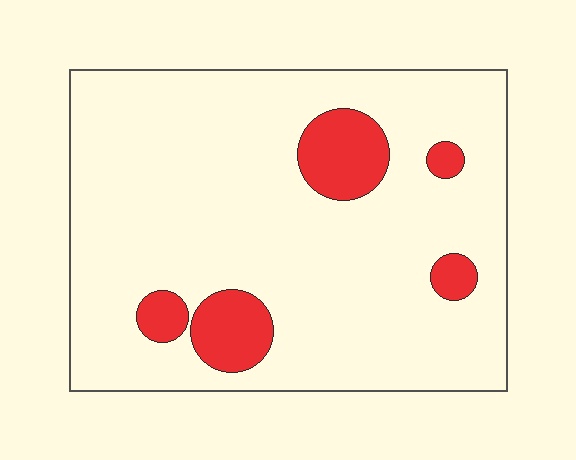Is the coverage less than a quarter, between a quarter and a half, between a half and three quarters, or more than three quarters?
Less than a quarter.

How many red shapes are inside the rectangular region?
5.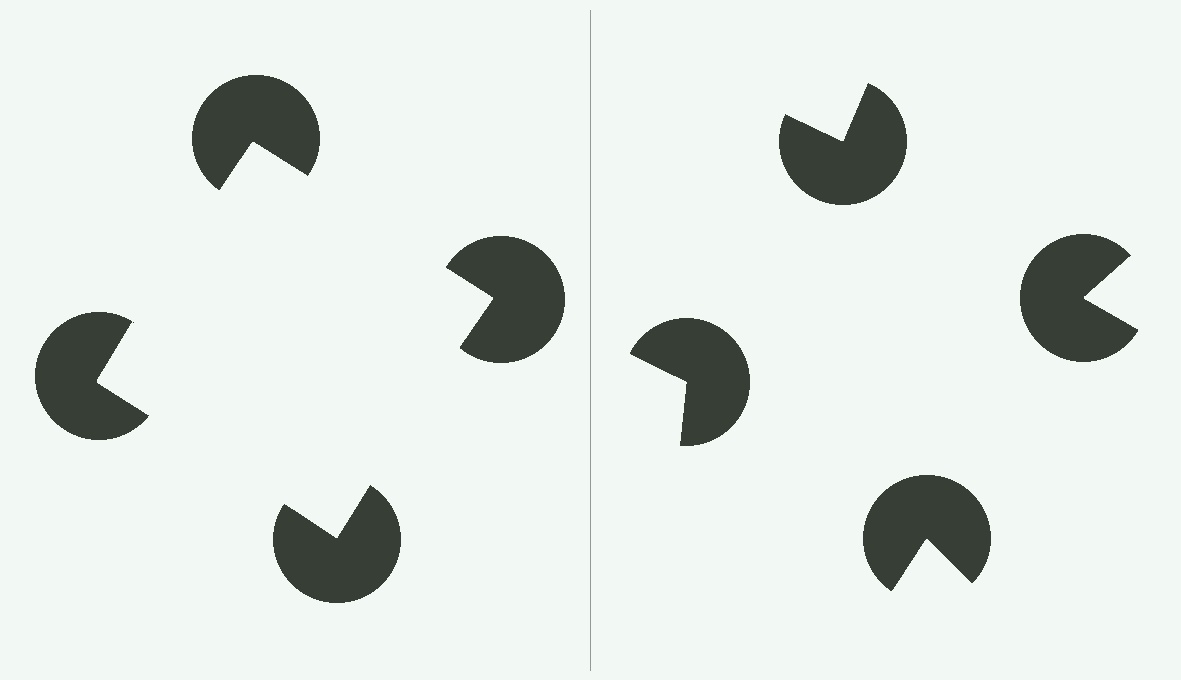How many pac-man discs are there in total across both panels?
8 — 4 on each side.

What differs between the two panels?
The pac-man discs are positioned identically on both sides; only the wedge orientations differ. On the left they align to a square; on the right they are misaligned.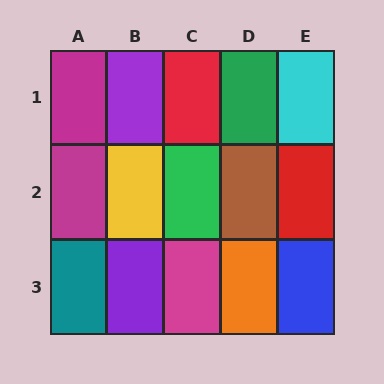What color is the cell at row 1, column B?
Purple.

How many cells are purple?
2 cells are purple.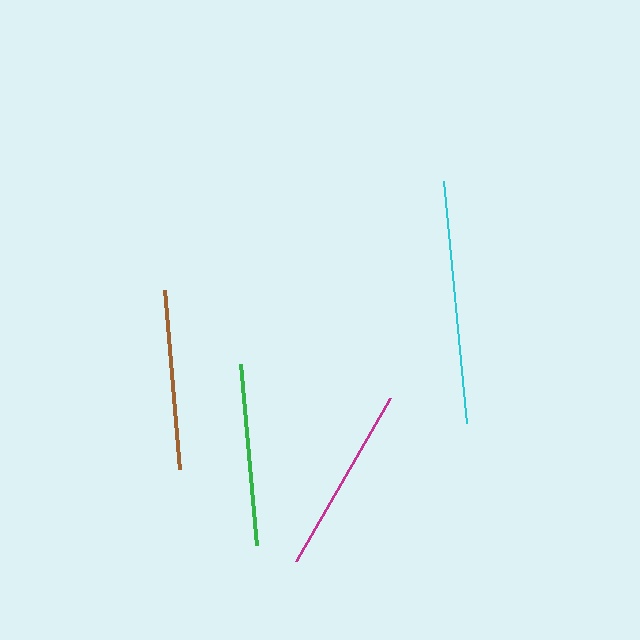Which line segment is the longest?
The cyan line is the longest at approximately 243 pixels.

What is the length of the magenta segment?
The magenta segment is approximately 188 pixels long.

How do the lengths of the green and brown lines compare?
The green and brown lines are approximately the same length.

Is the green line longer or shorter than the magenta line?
The magenta line is longer than the green line.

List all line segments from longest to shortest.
From longest to shortest: cyan, magenta, green, brown.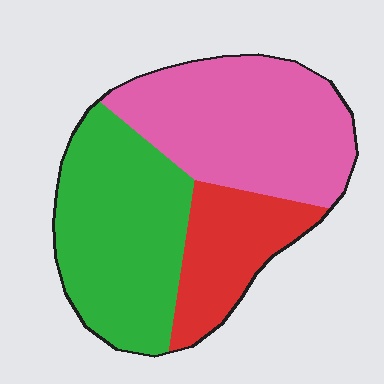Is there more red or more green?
Green.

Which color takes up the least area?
Red, at roughly 20%.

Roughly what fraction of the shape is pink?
Pink covers about 40% of the shape.